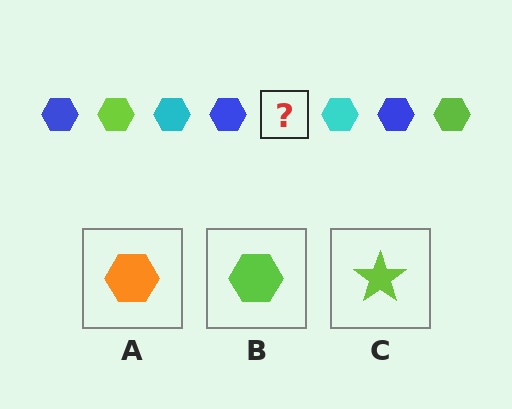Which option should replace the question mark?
Option B.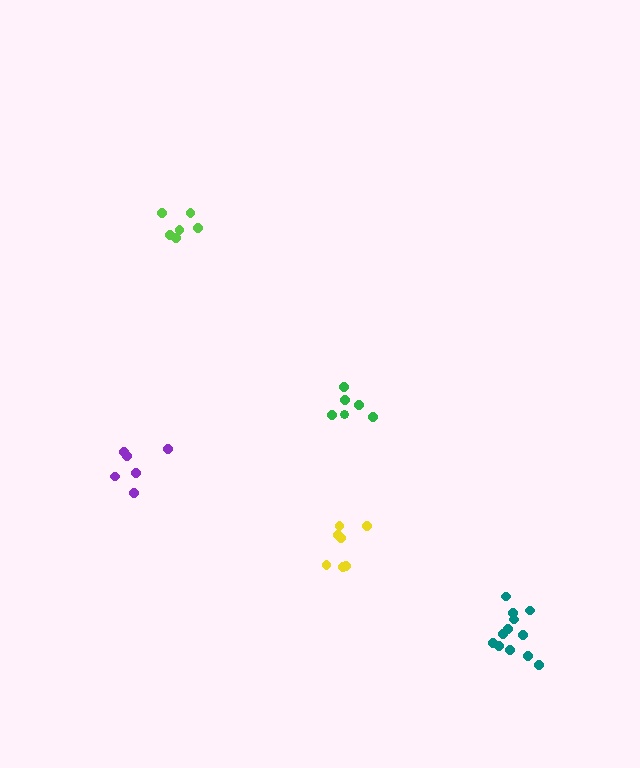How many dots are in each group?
Group 1: 7 dots, Group 2: 6 dots, Group 3: 6 dots, Group 4: 12 dots, Group 5: 6 dots (37 total).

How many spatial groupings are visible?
There are 5 spatial groupings.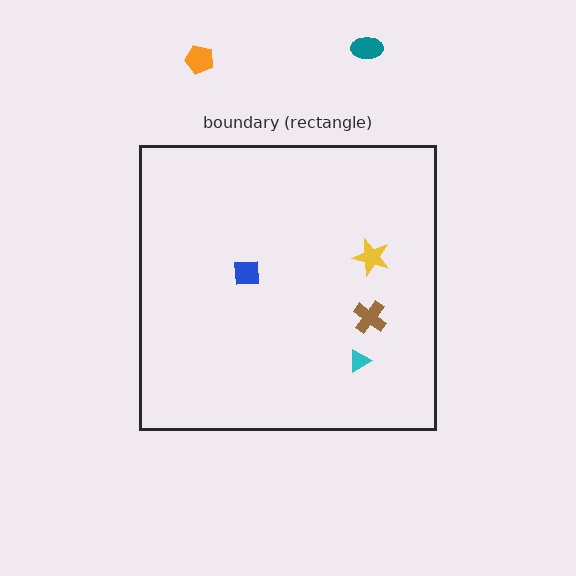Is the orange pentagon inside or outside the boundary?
Outside.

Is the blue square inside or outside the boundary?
Inside.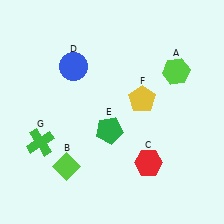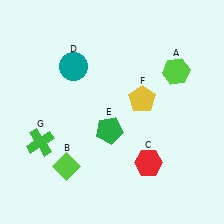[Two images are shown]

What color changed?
The circle (D) changed from blue in Image 1 to teal in Image 2.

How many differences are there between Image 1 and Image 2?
There is 1 difference between the two images.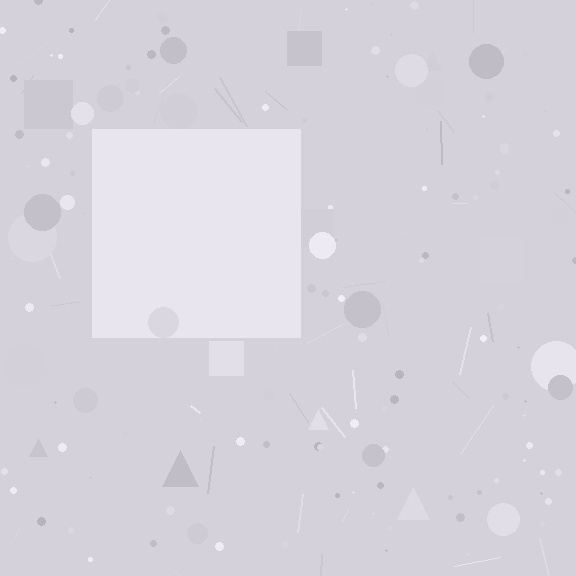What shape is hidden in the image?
A square is hidden in the image.